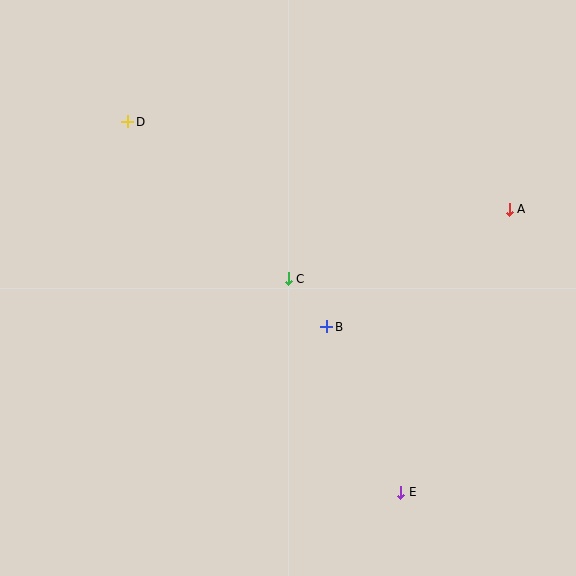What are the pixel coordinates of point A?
Point A is at (509, 209).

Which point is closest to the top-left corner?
Point D is closest to the top-left corner.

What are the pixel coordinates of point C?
Point C is at (288, 279).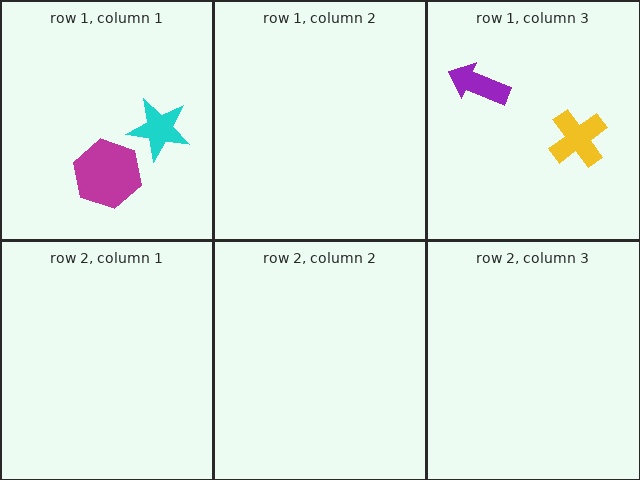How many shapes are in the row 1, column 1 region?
2.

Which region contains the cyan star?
The row 1, column 1 region.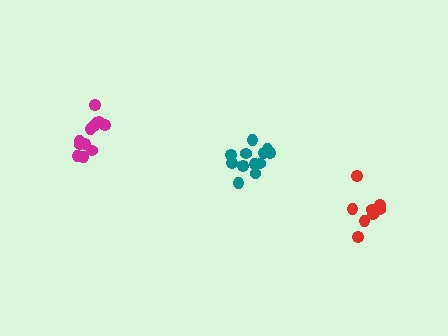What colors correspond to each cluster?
The clusters are colored: red, teal, magenta.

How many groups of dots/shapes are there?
There are 3 groups.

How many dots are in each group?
Group 1: 8 dots, Group 2: 12 dots, Group 3: 12 dots (32 total).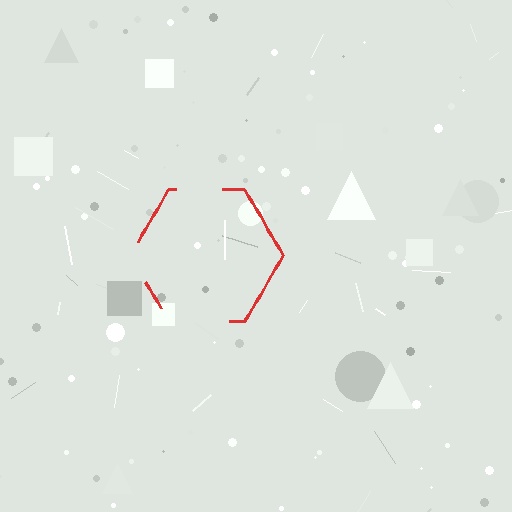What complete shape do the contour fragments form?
The contour fragments form a hexagon.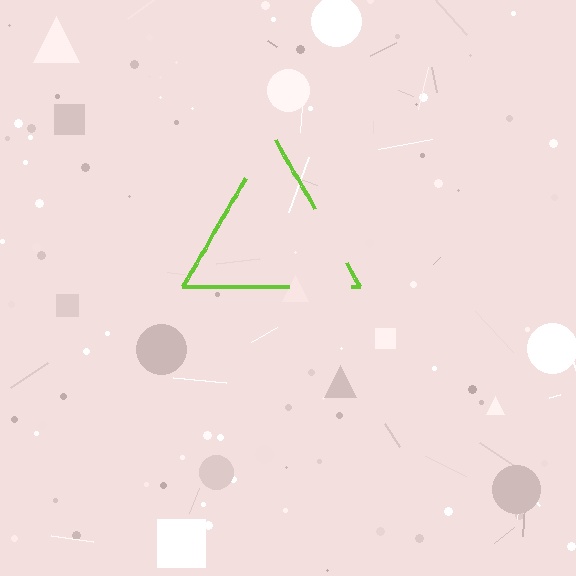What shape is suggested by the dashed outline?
The dashed outline suggests a triangle.